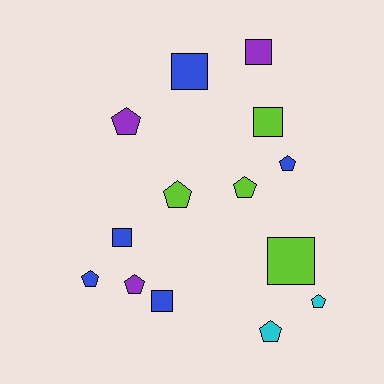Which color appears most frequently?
Blue, with 5 objects.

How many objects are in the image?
There are 14 objects.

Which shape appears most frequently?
Pentagon, with 8 objects.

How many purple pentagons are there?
There are 2 purple pentagons.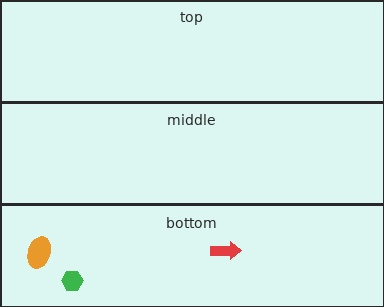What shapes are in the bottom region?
The green hexagon, the orange ellipse, the red arrow.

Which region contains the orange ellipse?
The bottom region.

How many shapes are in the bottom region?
3.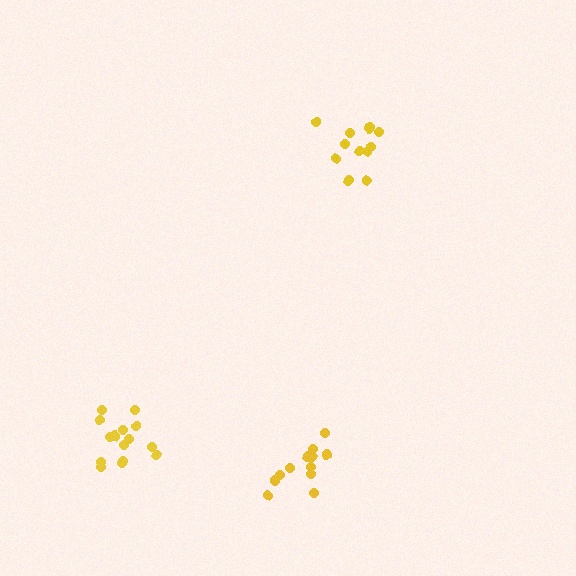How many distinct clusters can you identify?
There are 3 distinct clusters.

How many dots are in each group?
Group 1: 12 dots, Group 2: 13 dots, Group 3: 15 dots (40 total).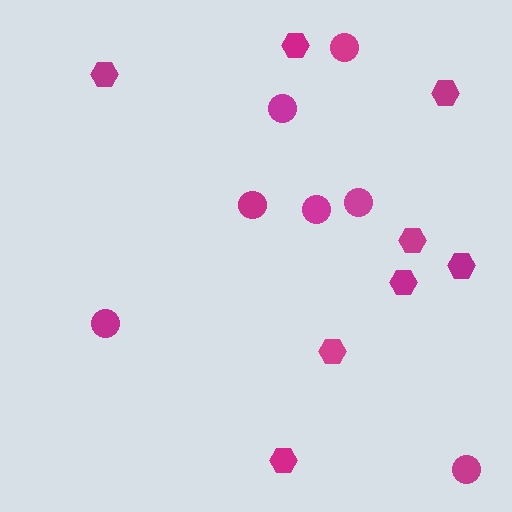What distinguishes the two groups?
There are 2 groups: one group of hexagons (8) and one group of circles (7).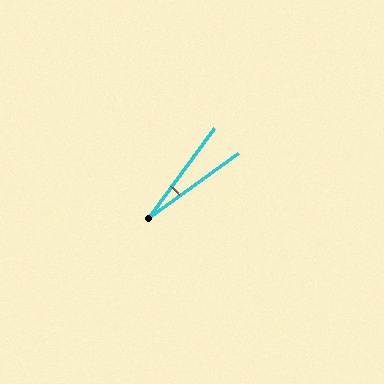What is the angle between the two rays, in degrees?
Approximately 18 degrees.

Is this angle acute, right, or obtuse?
It is acute.